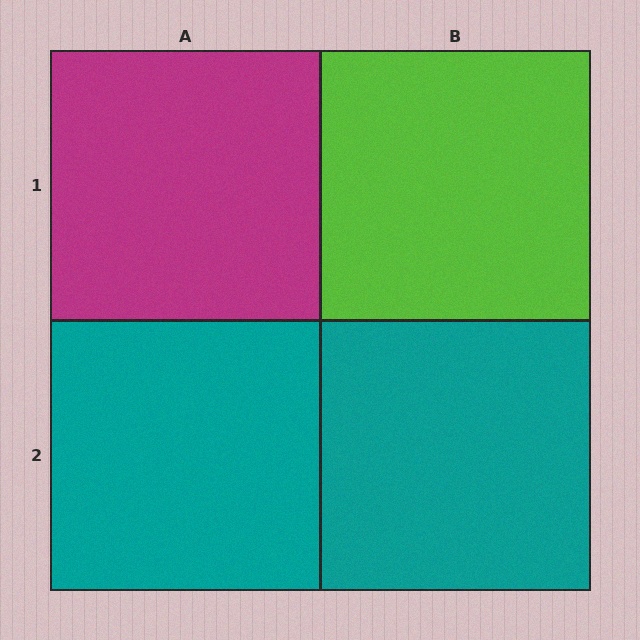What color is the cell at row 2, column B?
Teal.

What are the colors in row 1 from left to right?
Magenta, lime.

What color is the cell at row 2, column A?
Teal.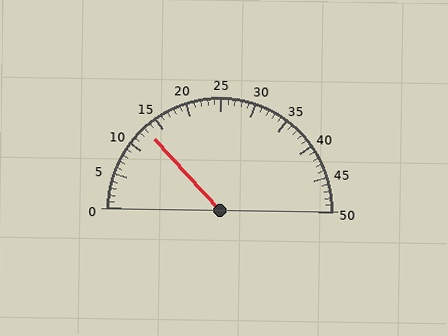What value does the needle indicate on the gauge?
The needle indicates approximately 13.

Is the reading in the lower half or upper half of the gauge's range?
The reading is in the lower half of the range (0 to 50).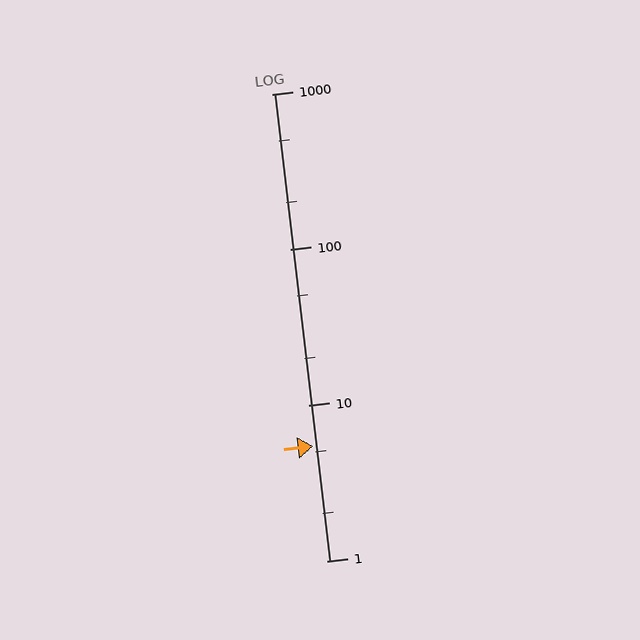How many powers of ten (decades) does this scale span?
The scale spans 3 decades, from 1 to 1000.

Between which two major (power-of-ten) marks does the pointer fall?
The pointer is between 1 and 10.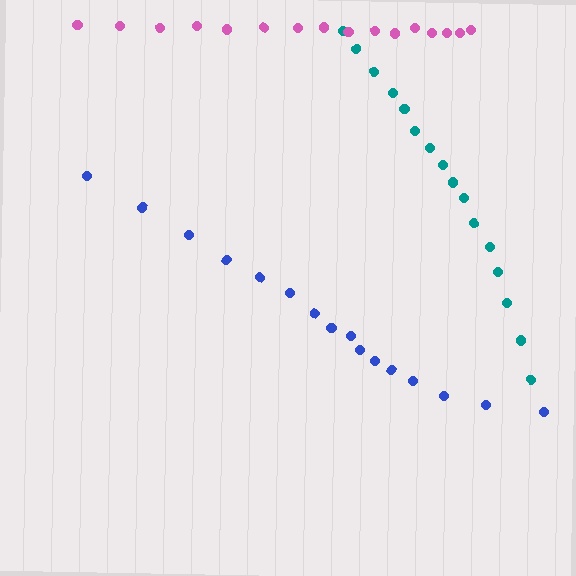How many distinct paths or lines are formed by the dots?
There are 3 distinct paths.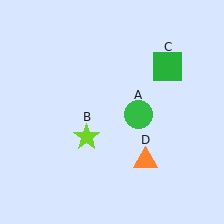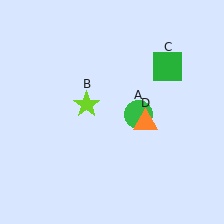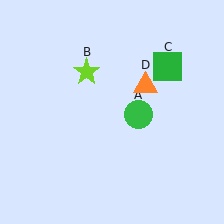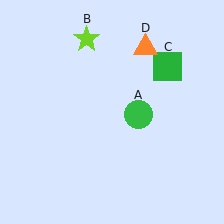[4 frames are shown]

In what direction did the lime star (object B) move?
The lime star (object B) moved up.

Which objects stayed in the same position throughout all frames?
Green circle (object A) and green square (object C) remained stationary.